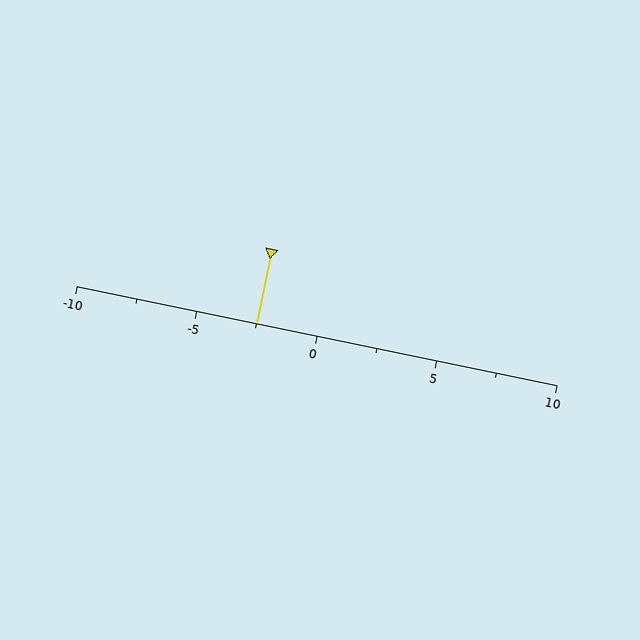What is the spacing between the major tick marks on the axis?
The major ticks are spaced 5 apart.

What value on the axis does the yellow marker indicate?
The marker indicates approximately -2.5.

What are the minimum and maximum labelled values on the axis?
The axis runs from -10 to 10.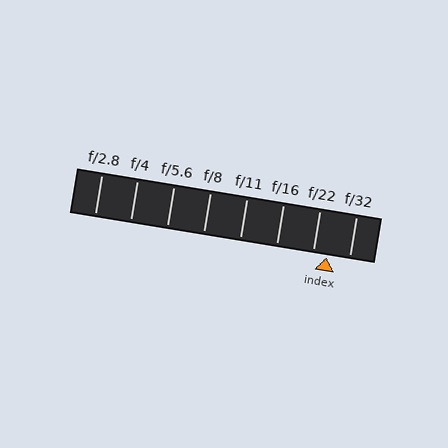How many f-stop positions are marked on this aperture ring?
There are 8 f-stop positions marked.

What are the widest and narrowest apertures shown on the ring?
The widest aperture shown is f/2.8 and the narrowest is f/32.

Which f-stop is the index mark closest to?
The index mark is closest to f/22.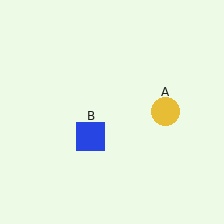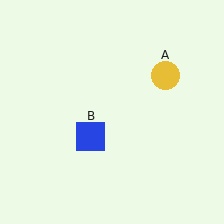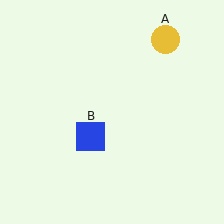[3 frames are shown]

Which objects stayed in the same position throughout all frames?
Blue square (object B) remained stationary.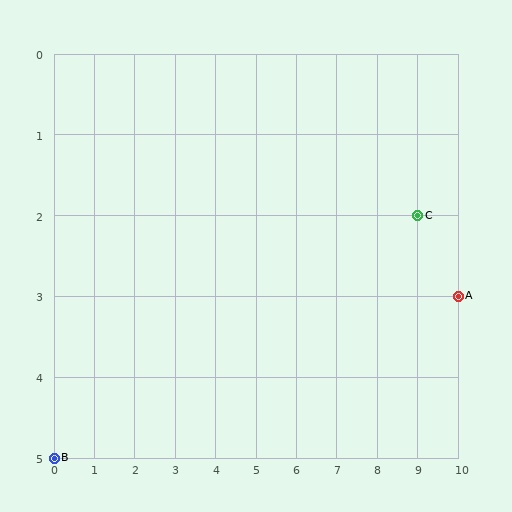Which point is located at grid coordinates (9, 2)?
Point C is at (9, 2).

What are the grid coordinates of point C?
Point C is at grid coordinates (9, 2).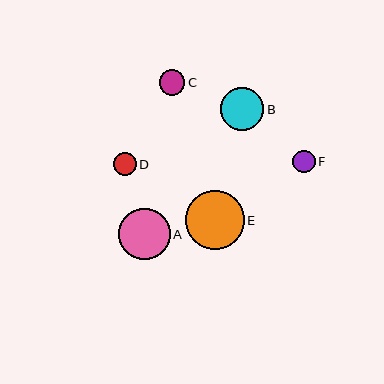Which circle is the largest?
Circle E is the largest with a size of approximately 59 pixels.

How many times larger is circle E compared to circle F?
Circle E is approximately 2.6 times the size of circle F.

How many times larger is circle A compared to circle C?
Circle A is approximately 2.0 times the size of circle C.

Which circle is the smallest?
Circle F is the smallest with a size of approximately 22 pixels.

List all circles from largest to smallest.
From largest to smallest: E, A, B, C, D, F.